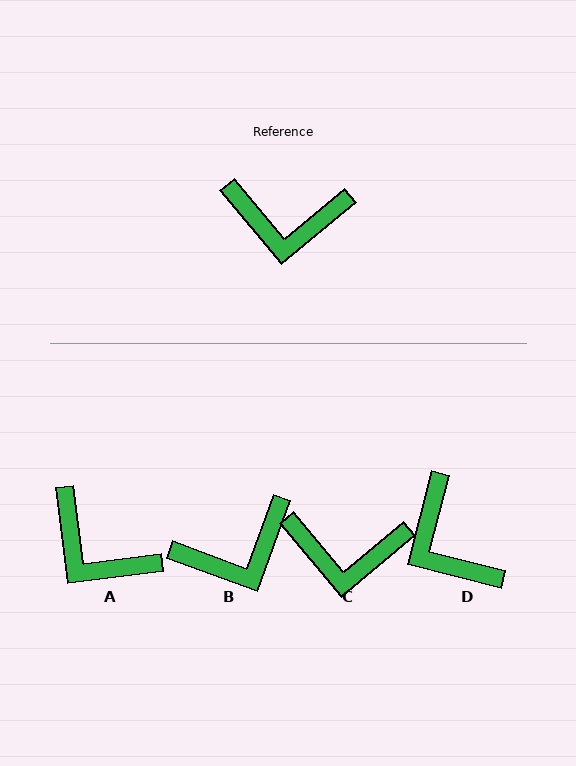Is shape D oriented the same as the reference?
No, it is off by about 54 degrees.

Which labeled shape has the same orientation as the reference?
C.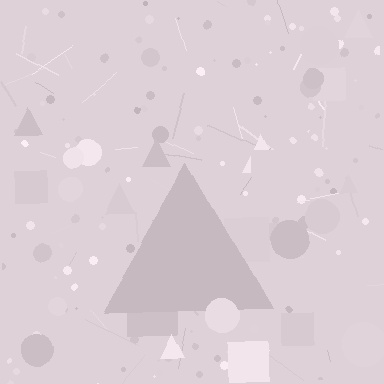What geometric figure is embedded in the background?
A triangle is embedded in the background.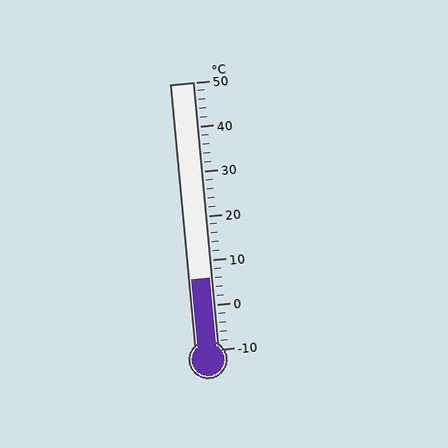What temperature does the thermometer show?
The thermometer shows approximately 6°C.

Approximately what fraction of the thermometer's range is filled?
The thermometer is filled to approximately 25% of its range.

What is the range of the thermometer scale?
The thermometer scale ranges from -10°C to 50°C.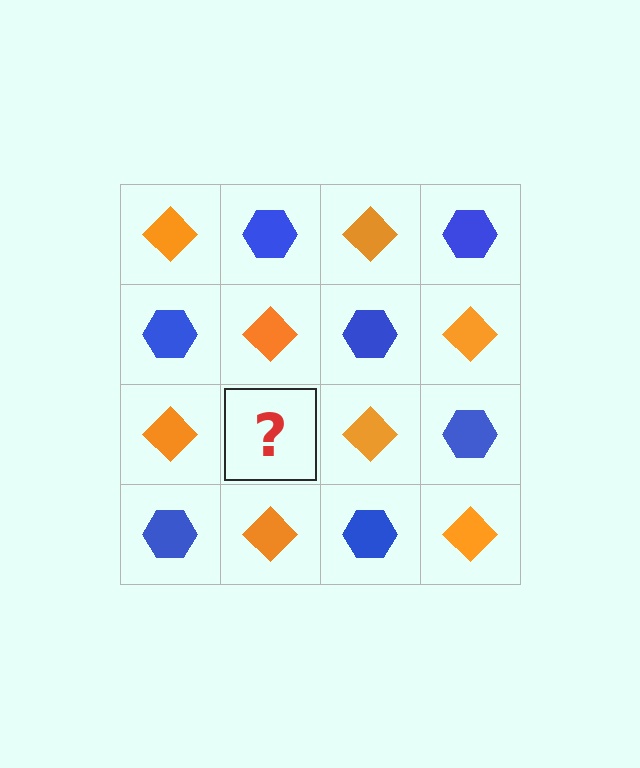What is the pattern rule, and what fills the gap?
The rule is that it alternates orange diamond and blue hexagon in a checkerboard pattern. The gap should be filled with a blue hexagon.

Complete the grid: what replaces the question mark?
The question mark should be replaced with a blue hexagon.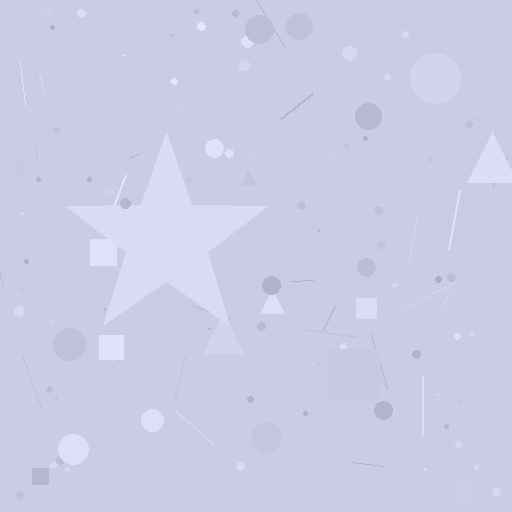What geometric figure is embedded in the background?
A star is embedded in the background.